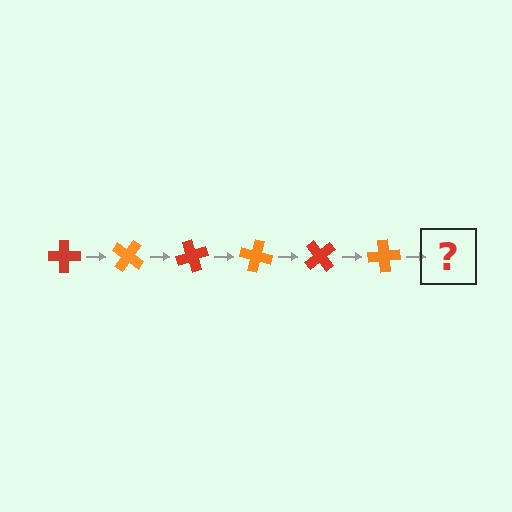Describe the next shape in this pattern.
It should be a red cross, rotated 210 degrees from the start.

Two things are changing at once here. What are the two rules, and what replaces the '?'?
The two rules are that it rotates 35 degrees each step and the color cycles through red and orange. The '?' should be a red cross, rotated 210 degrees from the start.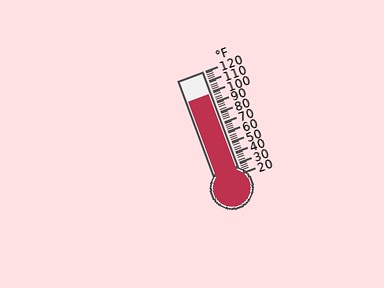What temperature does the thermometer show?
The thermometer shows approximately 98°F.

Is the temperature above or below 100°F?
The temperature is below 100°F.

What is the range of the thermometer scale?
The thermometer scale ranges from 20°F to 120°F.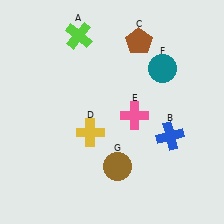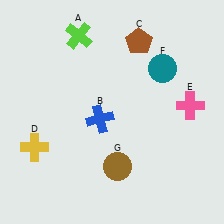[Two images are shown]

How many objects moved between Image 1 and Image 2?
3 objects moved between the two images.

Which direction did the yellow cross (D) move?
The yellow cross (D) moved left.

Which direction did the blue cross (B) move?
The blue cross (B) moved left.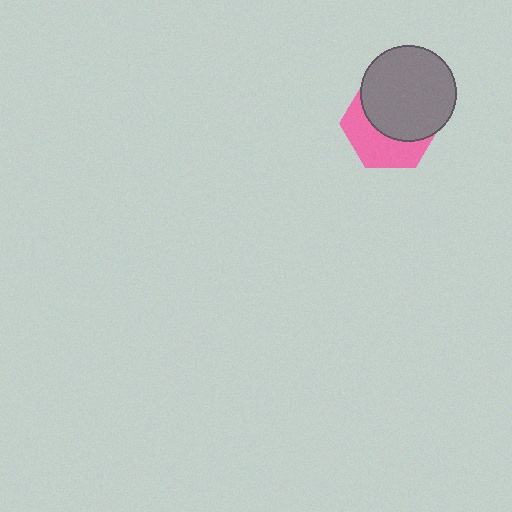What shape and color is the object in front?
The object in front is a gray circle.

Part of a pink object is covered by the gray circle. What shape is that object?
It is a hexagon.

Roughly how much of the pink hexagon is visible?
A small part of it is visible (roughly 43%).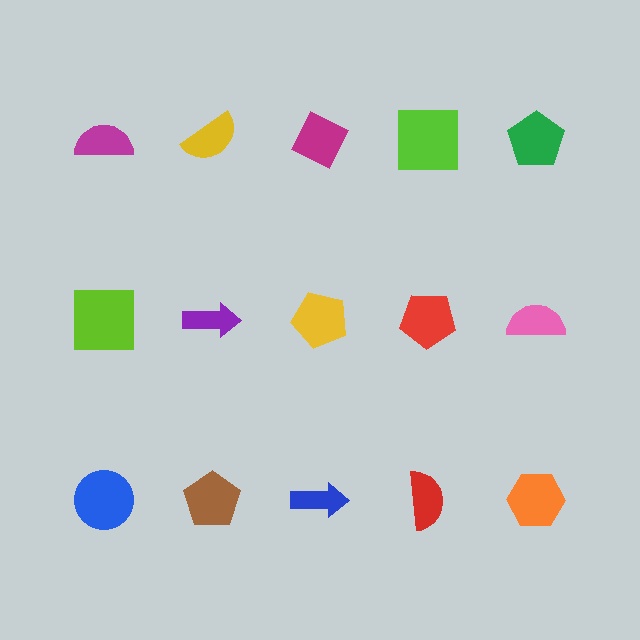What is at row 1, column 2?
A yellow semicircle.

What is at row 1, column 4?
A lime square.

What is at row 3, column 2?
A brown pentagon.